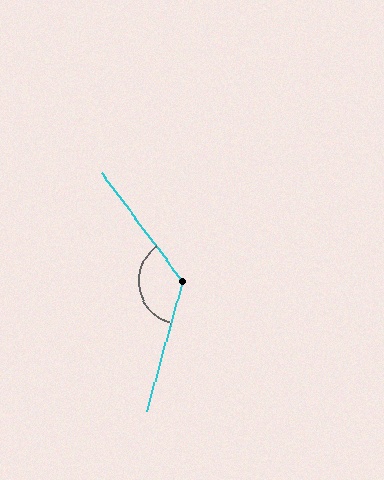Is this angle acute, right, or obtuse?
It is obtuse.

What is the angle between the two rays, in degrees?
Approximately 128 degrees.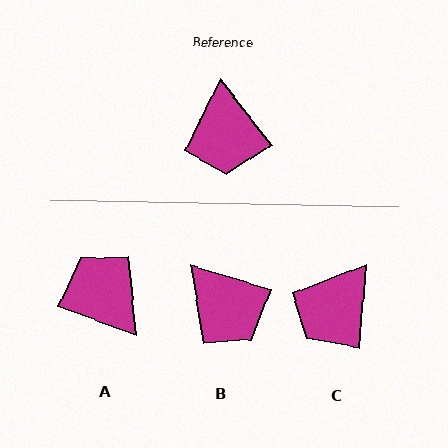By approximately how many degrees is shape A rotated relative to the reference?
Approximately 149 degrees clockwise.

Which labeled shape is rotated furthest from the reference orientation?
A, about 149 degrees away.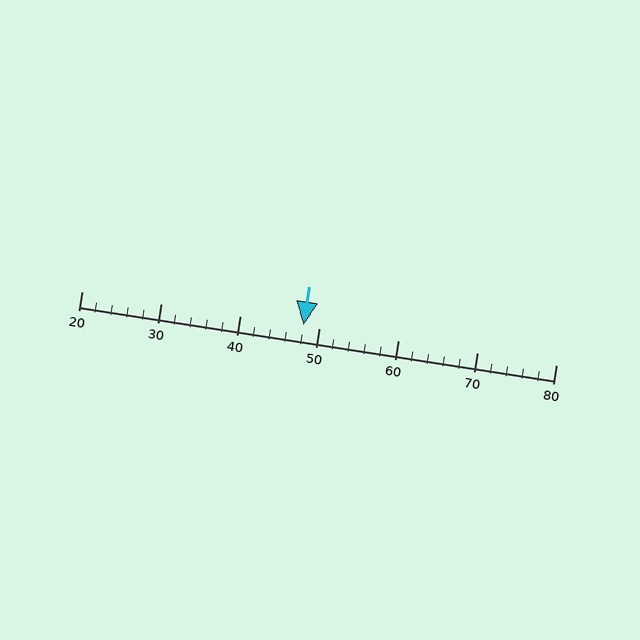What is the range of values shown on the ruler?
The ruler shows values from 20 to 80.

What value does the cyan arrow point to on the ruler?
The cyan arrow points to approximately 48.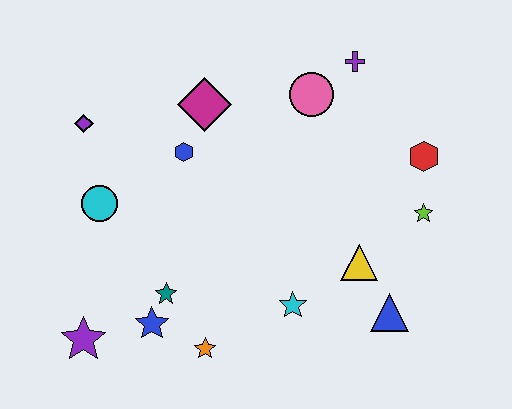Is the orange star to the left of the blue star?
No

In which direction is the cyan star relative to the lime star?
The cyan star is to the left of the lime star.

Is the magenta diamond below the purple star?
No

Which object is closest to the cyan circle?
The purple diamond is closest to the cyan circle.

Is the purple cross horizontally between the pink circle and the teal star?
No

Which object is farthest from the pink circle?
The purple star is farthest from the pink circle.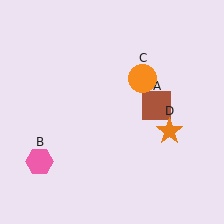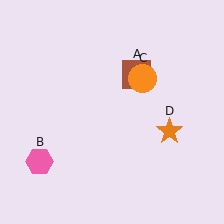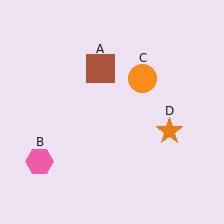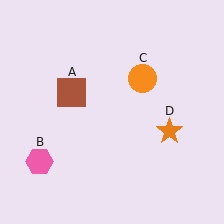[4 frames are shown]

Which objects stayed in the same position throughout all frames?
Pink hexagon (object B) and orange circle (object C) and orange star (object D) remained stationary.